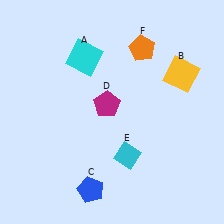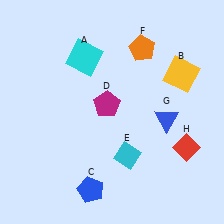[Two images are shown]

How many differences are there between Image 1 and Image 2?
There are 2 differences between the two images.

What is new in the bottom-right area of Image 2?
A blue triangle (G) was added in the bottom-right area of Image 2.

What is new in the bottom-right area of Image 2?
A red diamond (H) was added in the bottom-right area of Image 2.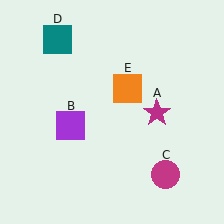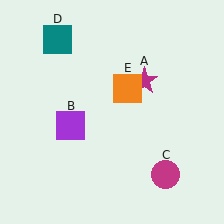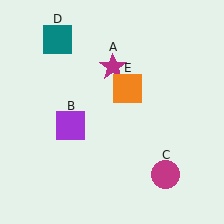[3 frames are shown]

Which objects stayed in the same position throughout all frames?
Purple square (object B) and magenta circle (object C) and teal square (object D) and orange square (object E) remained stationary.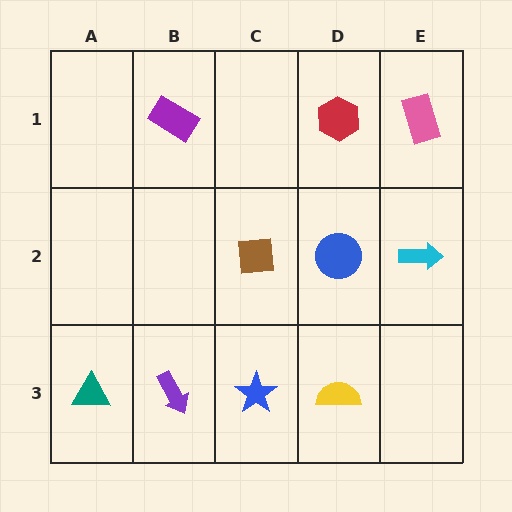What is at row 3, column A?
A teal triangle.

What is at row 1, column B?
A purple rectangle.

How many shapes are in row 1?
3 shapes.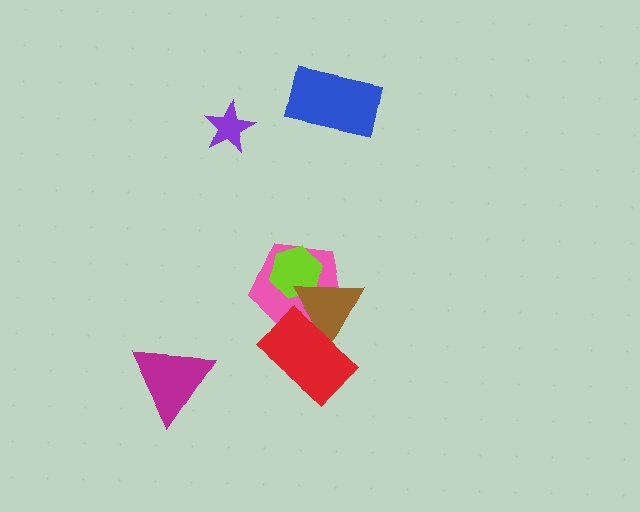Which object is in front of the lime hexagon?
The brown triangle is in front of the lime hexagon.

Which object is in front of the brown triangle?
The red rectangle is in front of the brown triangle.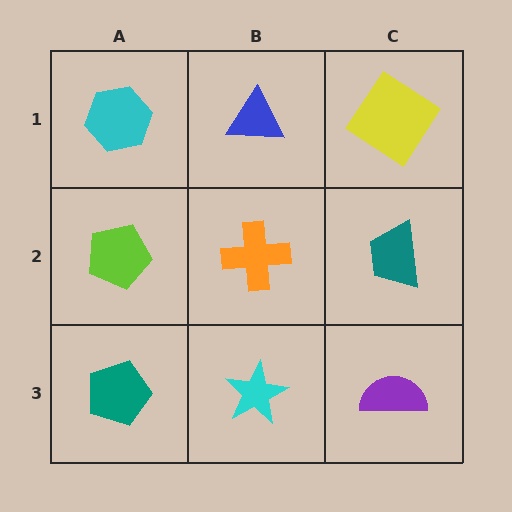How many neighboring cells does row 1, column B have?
3.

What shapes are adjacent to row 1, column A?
A lime pentagon (row 2, column A), a blue triangle (row 1, column B).